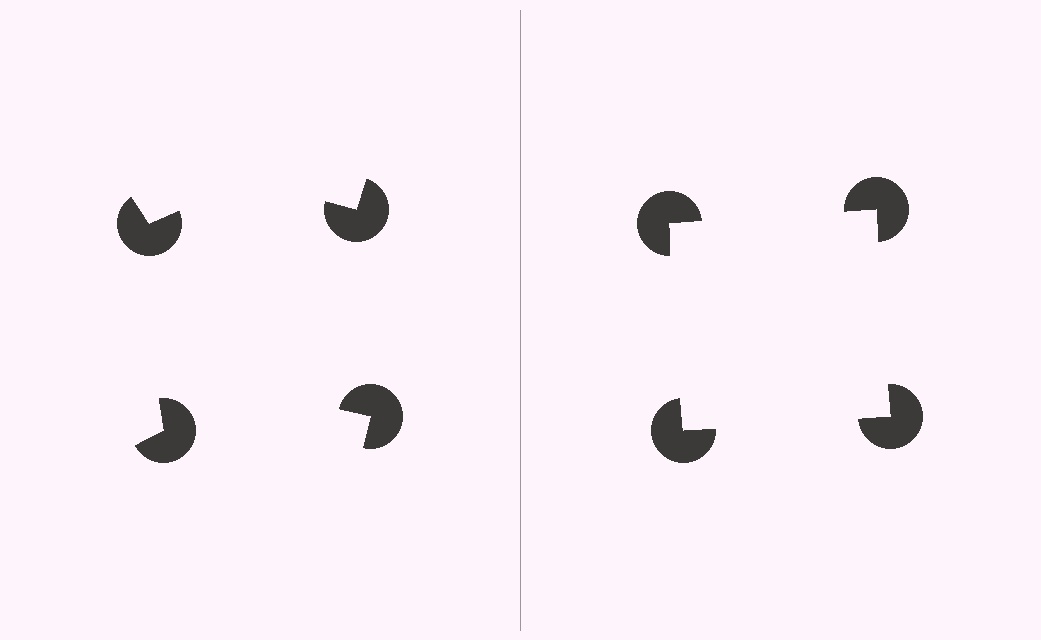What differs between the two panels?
The pac-man discs are positioned identically on both sides; only the wedge orientations differ. On the right they align to a square; on the left they are misaligned.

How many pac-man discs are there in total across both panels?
8 — 4 on each side.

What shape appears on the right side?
An illusory square.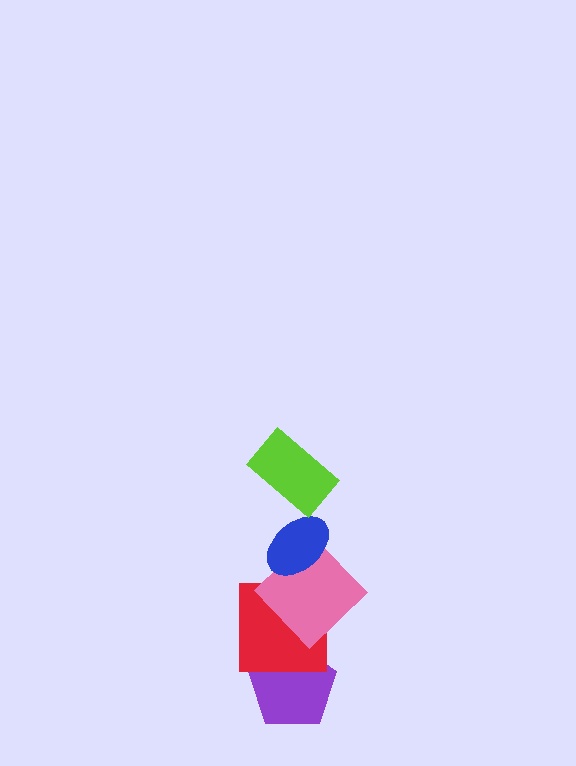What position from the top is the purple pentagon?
The purple pentagon is 5th from the top.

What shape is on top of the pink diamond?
The blue ellipse is on top of the pink diamond.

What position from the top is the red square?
The red square is 4th from the top.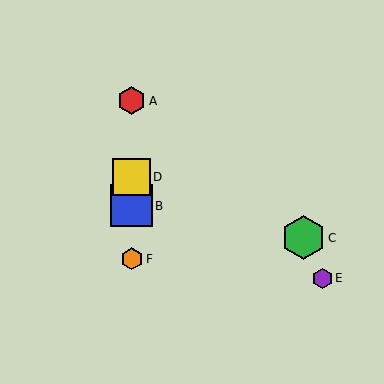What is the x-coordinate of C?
Object C is at x≈303.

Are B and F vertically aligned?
Yes, both are at x≈132.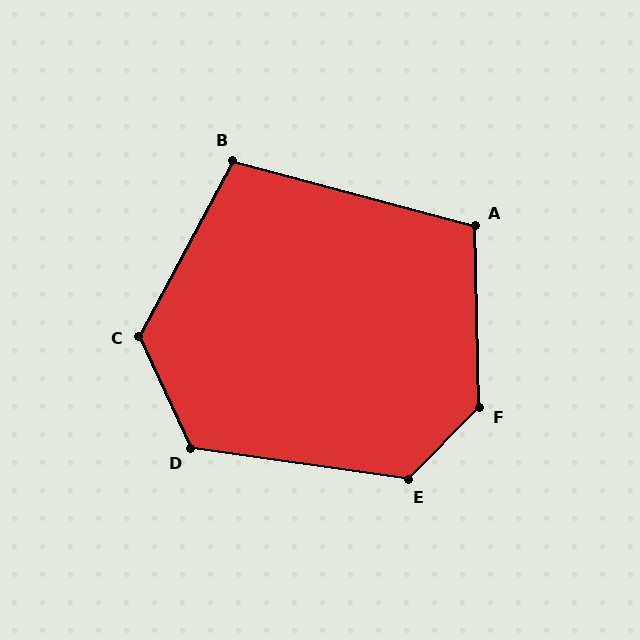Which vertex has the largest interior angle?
F, at approximately 134 degrees.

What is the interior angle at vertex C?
Approximately 127 degrees (obtuse).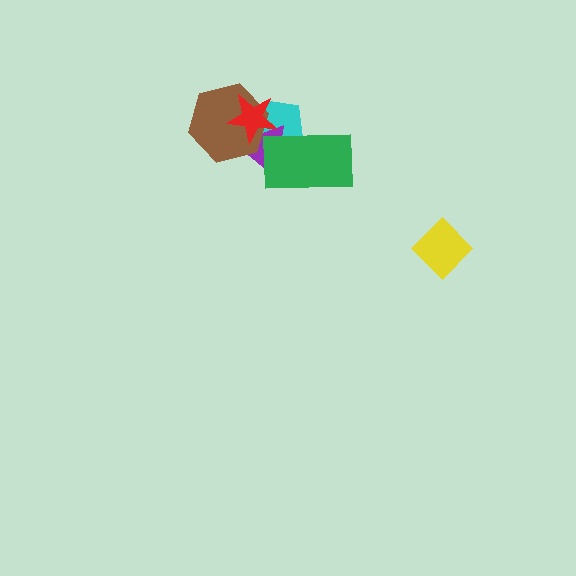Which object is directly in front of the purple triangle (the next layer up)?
The green rectangle is directly in front of the purple triangle.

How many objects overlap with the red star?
3 objects overlap with the red star.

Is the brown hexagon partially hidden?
Yes, it is partially covered by another shape.